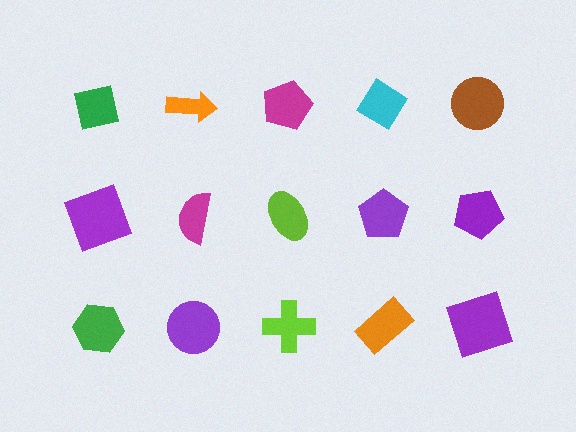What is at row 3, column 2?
A purple circle.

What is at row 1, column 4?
A cyan diamond.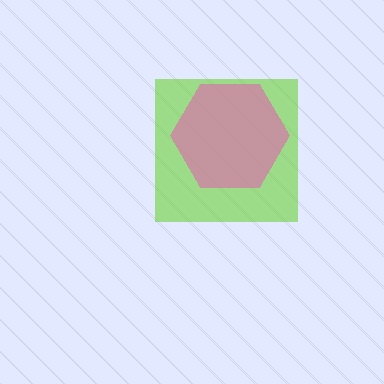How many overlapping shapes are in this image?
There are 2 overlapping shapes in the image.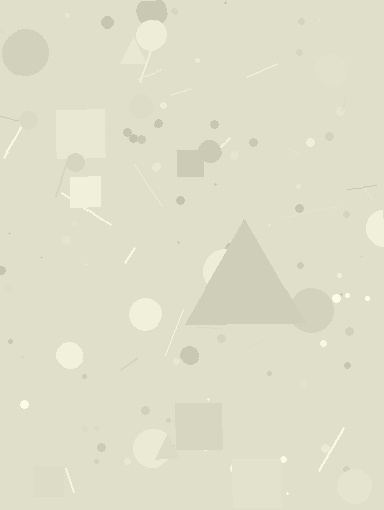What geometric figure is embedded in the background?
A triangle is embedded in the background.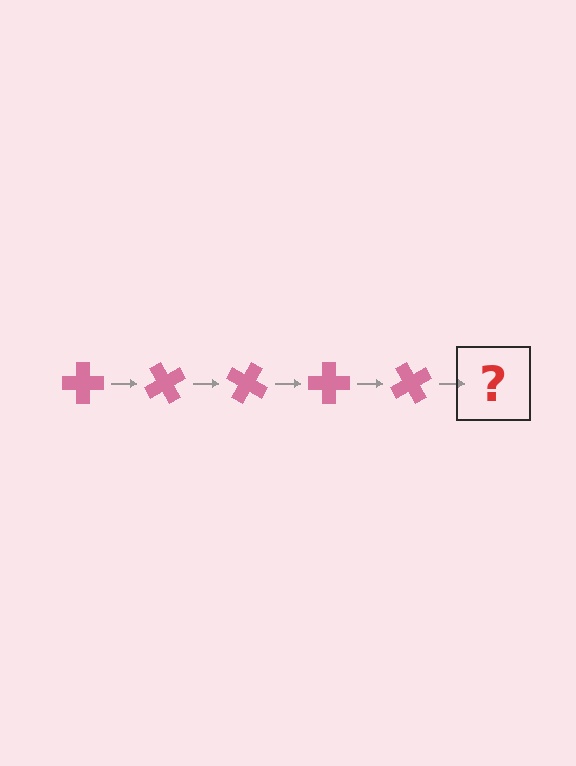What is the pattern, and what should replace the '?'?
The pattern is that the cross rotates 60 degrees each step. The '?' should be a pink cross rotated 300 degrees.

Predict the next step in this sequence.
The next step is a pink cross rotated 300 degrees.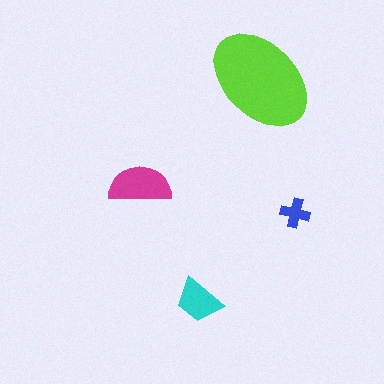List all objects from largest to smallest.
The lime ellipse, the magenta semicircle, the cyan trapezoid, the blue cross.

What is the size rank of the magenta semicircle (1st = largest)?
2nd.